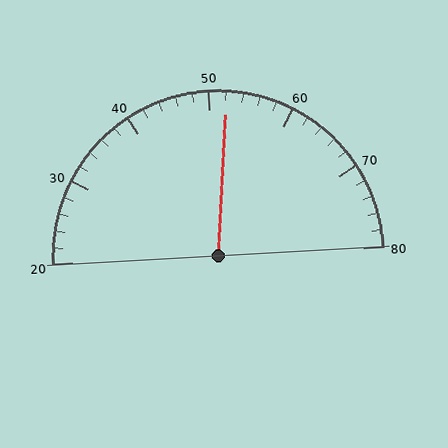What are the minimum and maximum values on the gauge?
The gauge ranges from 20 to 80.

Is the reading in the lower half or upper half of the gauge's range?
The reading is in the upper half of the range (20 to 80).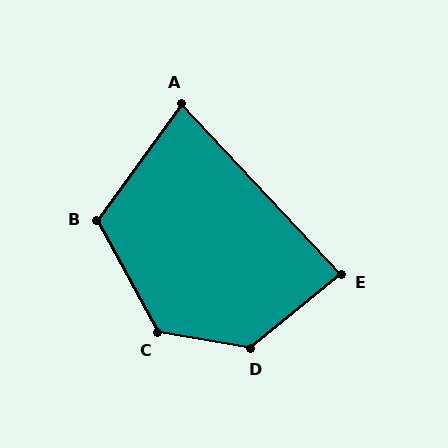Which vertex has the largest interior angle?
D, at approximately 131 degrees.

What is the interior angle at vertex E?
Approximately 86 degrees (approximately right).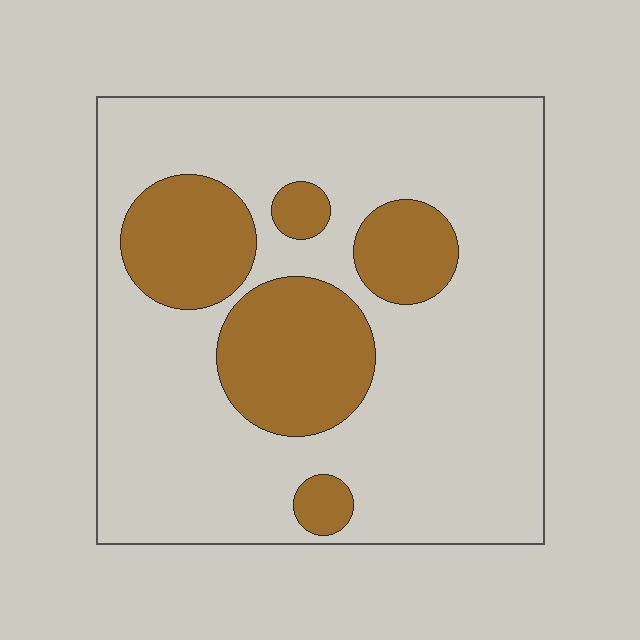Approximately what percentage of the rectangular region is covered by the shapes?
Approximately 25%.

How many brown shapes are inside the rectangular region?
5.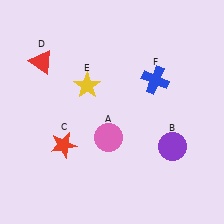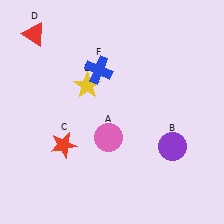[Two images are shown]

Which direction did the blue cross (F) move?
The blue cross (F) moved left.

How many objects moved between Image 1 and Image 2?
2 objects moved between the two images.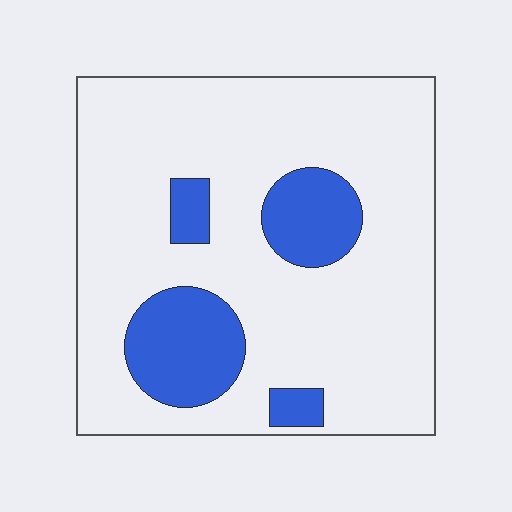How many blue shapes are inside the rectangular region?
4.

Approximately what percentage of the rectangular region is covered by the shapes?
Approximately 20%.